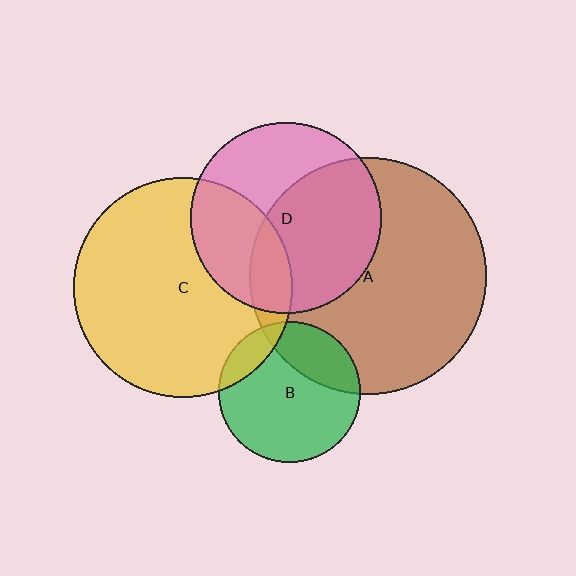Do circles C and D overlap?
Yes.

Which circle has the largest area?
Circle A (brown).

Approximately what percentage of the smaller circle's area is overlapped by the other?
Approximately 30%.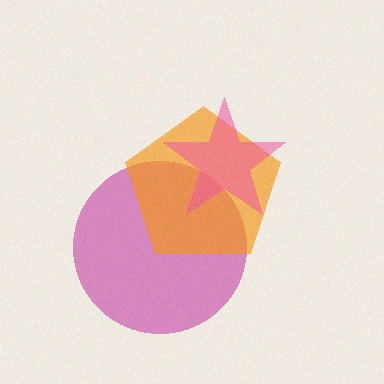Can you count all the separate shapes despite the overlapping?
Yes, there are 3 separate shapes.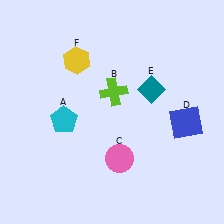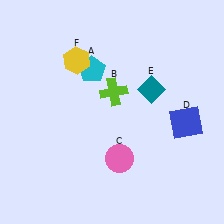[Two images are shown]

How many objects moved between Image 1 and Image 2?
1 object moved between the two images.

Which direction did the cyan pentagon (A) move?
The cyan pentagon (A) moved up.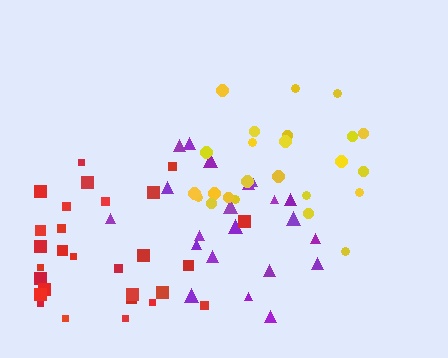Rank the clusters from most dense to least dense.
yellow, red, purple.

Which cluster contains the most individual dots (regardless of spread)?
Red (29).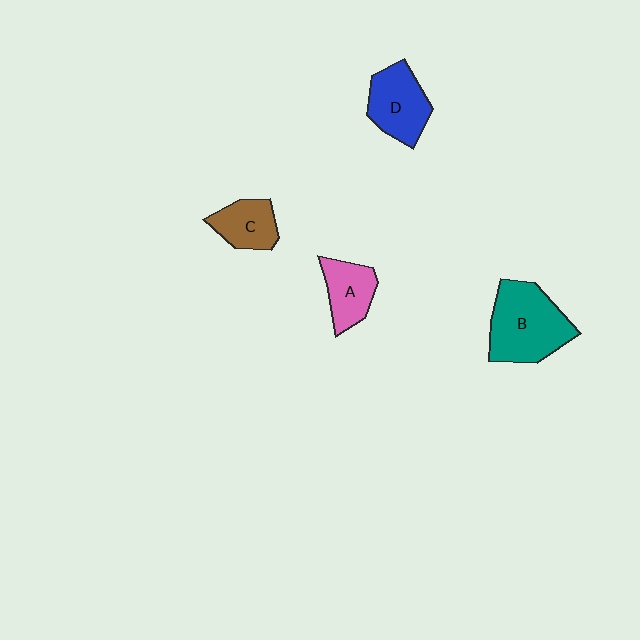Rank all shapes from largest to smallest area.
From largest to smallest: B (teal), D (blue), A (pink), C (brown).